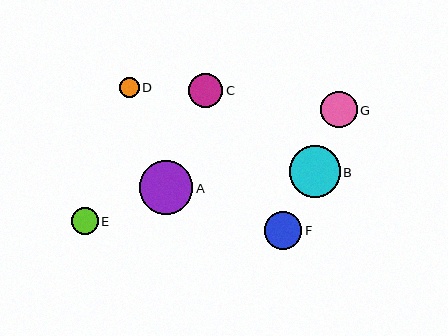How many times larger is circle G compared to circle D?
Circle G is approximately 1.9 times the size of circle D.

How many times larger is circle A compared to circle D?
Circle A is approximately 2.8 times the size of circle D.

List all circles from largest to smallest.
From largest to smallest: A, B, F, G, C, E, D.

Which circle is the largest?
Circle A is the largest with a size of approximately 54 pixels.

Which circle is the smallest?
Circle D is the smallest with a size of approximately 19 pixels.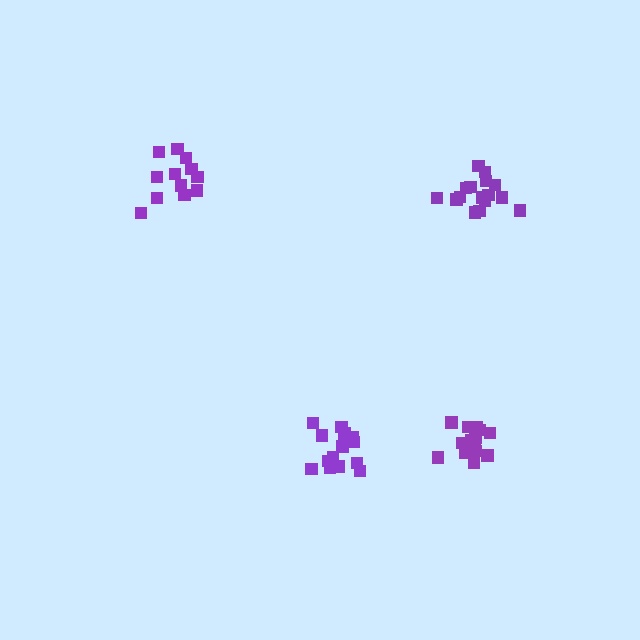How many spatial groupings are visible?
There are 4 spatial groupings.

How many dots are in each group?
Group 1: 12 dots, Group 2: 16 dots, Group 3: 15 dots, Group 4: 14 dots (57 total).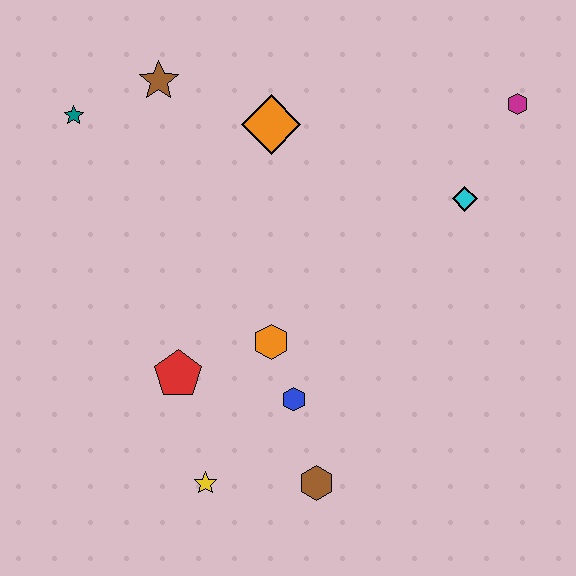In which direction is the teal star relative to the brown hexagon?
The teal star is above the brown hexagon.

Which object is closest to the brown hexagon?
The blue hexagon is closest to the brown hexagon.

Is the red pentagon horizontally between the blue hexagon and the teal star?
Yes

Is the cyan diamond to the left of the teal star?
No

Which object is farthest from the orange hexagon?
The magenta hexagon is farthest from the orange hexagon.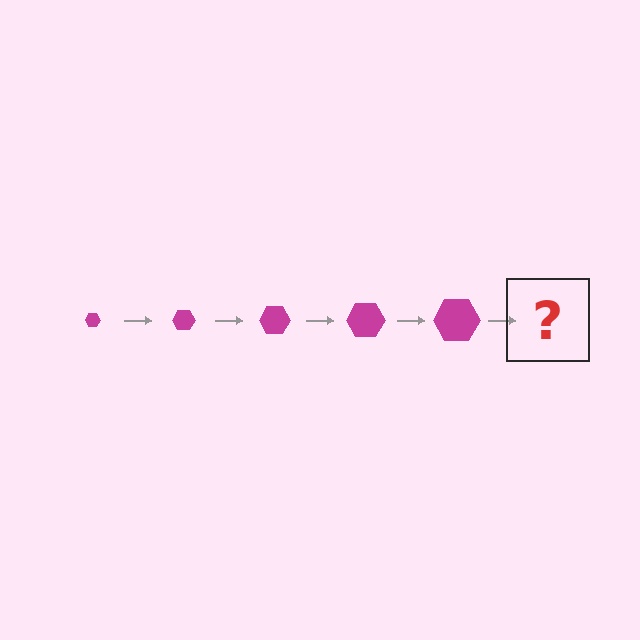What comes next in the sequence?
The next element should be a magenta hexagon, larger than the previous one.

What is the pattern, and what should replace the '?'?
The pattern is that the hexagon gets progressively larger each step. The '?' should be a magenta hexagon, larger than the previous one.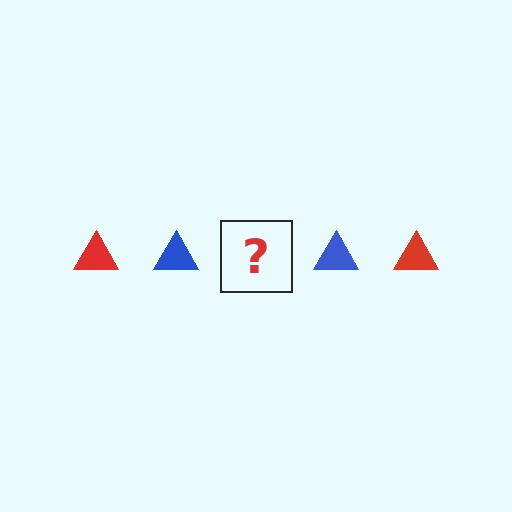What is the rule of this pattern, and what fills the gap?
The rule is that the pattern cycles through red, blue triangles. The gap should be filled with a red triangle.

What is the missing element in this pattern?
The missing element is a red triangle.